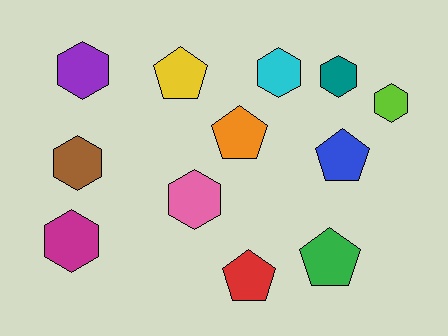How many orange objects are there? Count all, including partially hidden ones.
There is 1 orange object.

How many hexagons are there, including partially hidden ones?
There are 7 hexagons.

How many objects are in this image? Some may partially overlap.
There are 12 objects.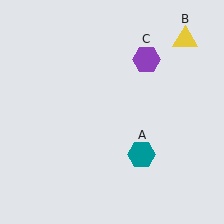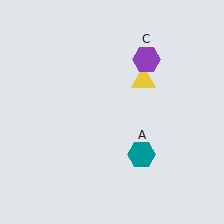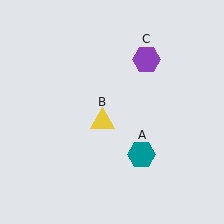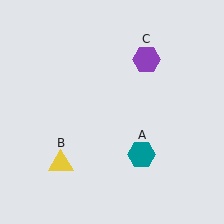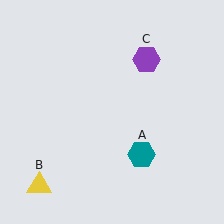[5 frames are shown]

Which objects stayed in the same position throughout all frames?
Teal hexagon (object A) and purple hexagon (object C) remained stationary.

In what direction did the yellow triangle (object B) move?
The yellow triangle (object B) moved down and to the left.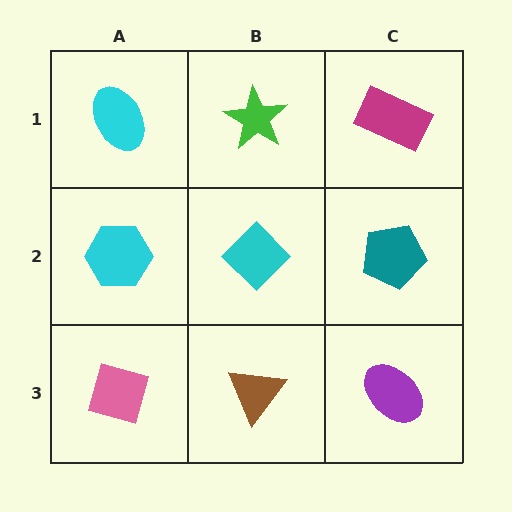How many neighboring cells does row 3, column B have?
3.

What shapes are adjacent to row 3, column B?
A cyan diamond (row 2, column B), a pink diamond (row 3, column A), a purple ellipse (row 3, column C).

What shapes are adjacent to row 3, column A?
A cyan hexagon (row 2, column A), a brown triangle (row 3, column B).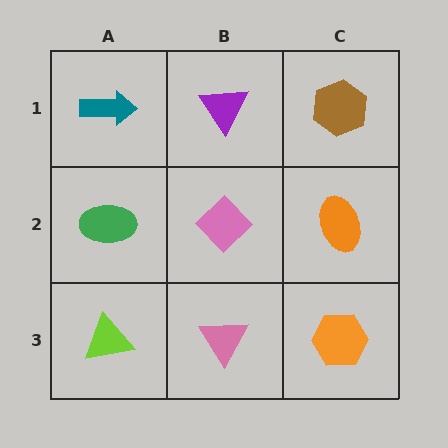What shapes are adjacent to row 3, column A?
A green ellipse (row 2, column A), a pink triangle (row 3, column B).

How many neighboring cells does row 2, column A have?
3.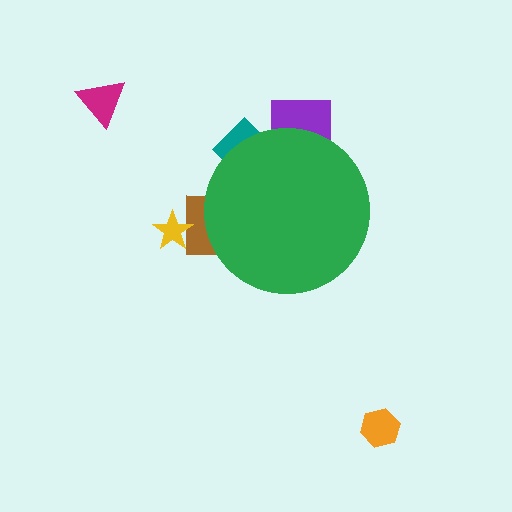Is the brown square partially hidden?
Yes, the brown square is partially hidden behind the green circle.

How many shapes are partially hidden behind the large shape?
3 shapes are partially hidden.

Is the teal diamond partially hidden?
Yes, the teal diamond is partially hidden behind the green circle.